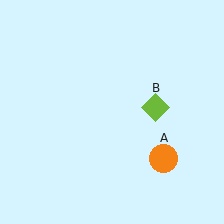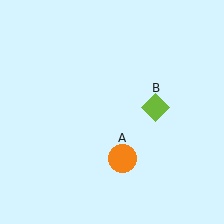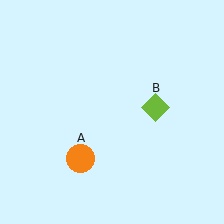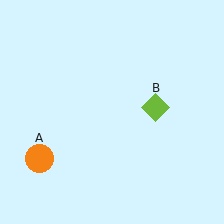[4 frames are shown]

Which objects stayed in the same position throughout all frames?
Lime diamond (object B) remained stationary.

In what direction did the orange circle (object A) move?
The orange circle (object A) moved left.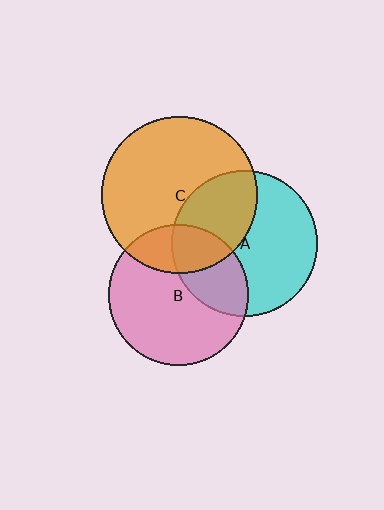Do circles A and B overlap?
Yes.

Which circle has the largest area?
Circle C (orange).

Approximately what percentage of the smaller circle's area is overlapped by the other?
Approximately 30%.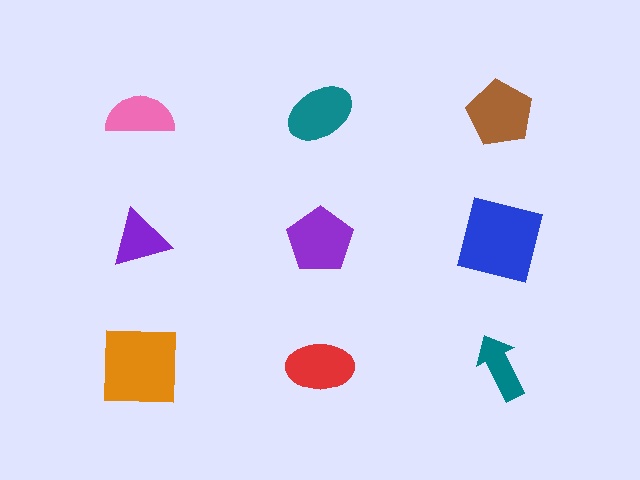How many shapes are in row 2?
3 shapes.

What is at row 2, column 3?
A blue square.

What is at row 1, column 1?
A pink semicircle.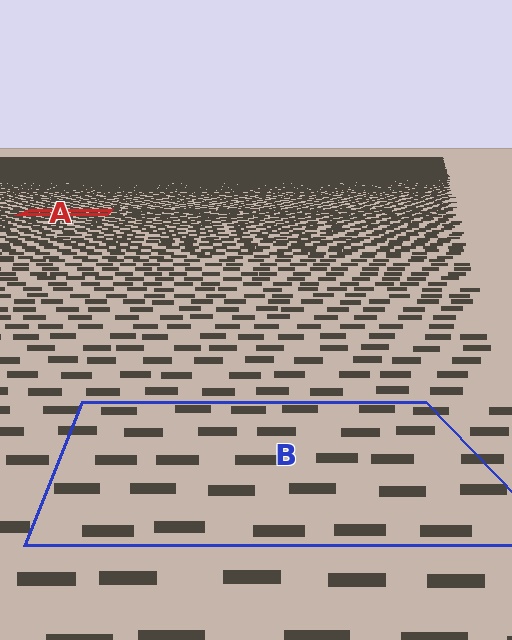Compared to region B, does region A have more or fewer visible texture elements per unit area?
Region A has more texture elements per unit area — they are packed more densely because it is farther away.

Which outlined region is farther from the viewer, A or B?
Region A is farther from the viewer — the texture elements inside it appear smaller and more densely packed.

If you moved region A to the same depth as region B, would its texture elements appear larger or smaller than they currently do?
They would appear larger. At a closer depth, the same texture elements are projected at a bigger on-screen size.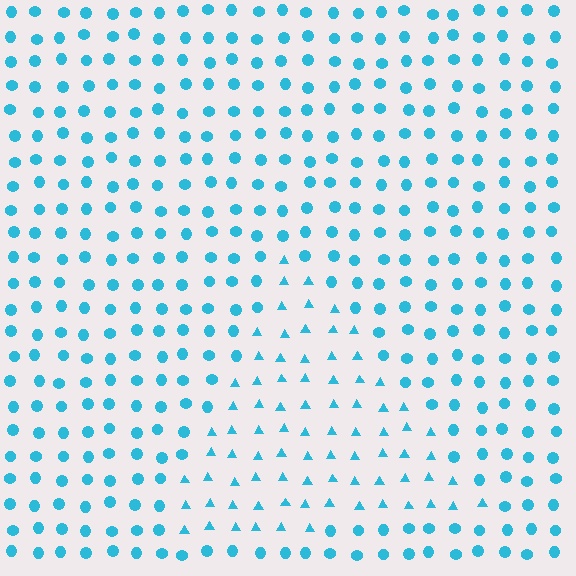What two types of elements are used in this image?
The image uses triangles inside the triangle region and circles outside it.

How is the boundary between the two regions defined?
The boundary is defined by a change in element shape: triangles inside vs. circles outside. All elements share the same color and spacing.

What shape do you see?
I see a triangle.